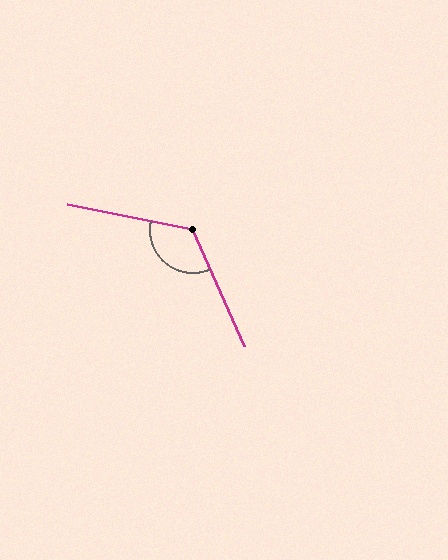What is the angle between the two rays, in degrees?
Approximately 125 degrees.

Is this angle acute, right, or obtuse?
It is obtuse.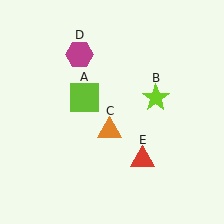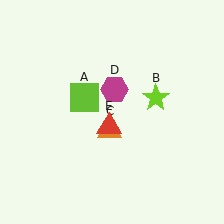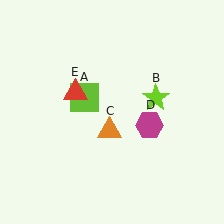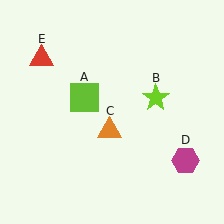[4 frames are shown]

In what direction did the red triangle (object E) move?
The red triangle (object E) moved up and to the left.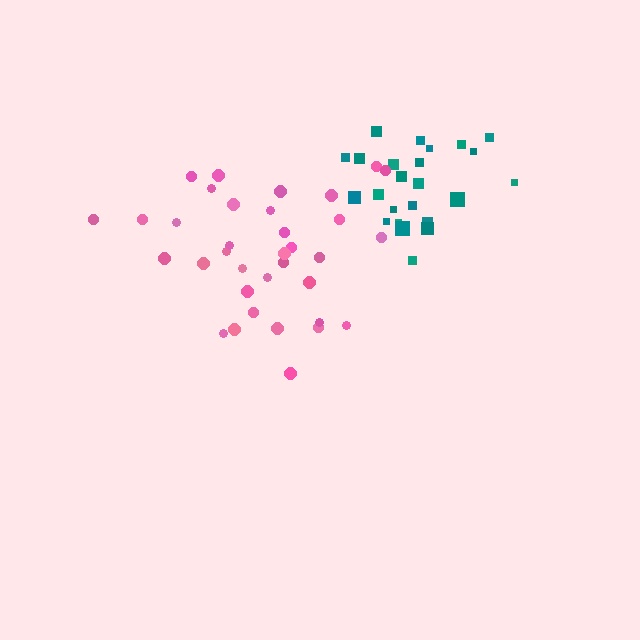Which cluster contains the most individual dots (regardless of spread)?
Pink (35).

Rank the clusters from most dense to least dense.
teal, pink.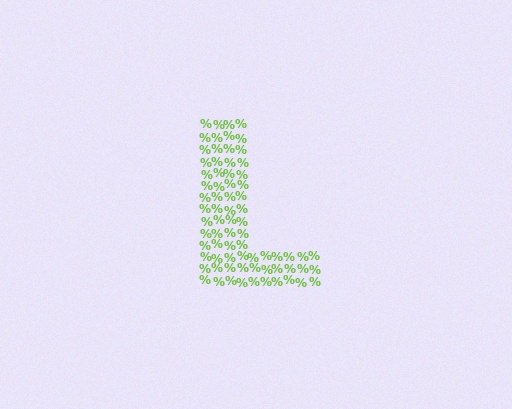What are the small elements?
The small elements are percent signs.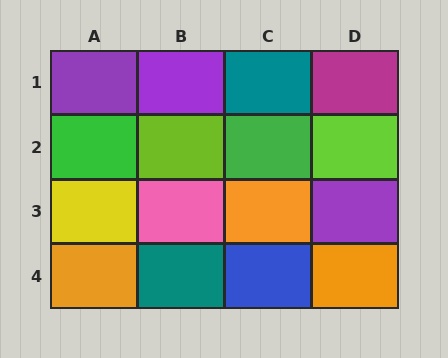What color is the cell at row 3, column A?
Yellow.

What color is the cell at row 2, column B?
Lime.